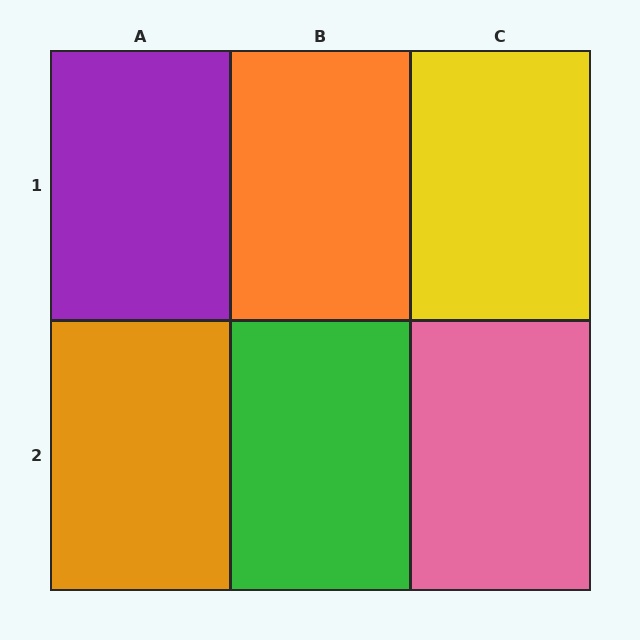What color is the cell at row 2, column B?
Green.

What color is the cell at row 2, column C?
Pink.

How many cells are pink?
1 cell is pink.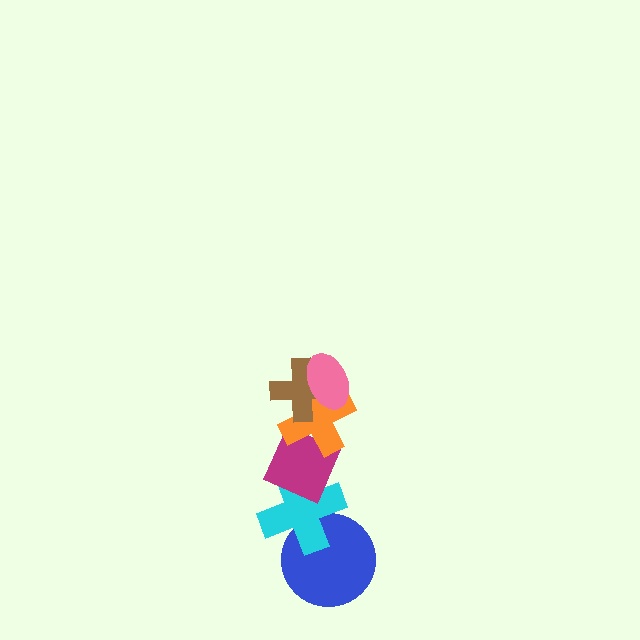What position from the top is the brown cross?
The brown cross is 2nd from the top.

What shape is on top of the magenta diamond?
The orange cross is on top of the magenta diamond.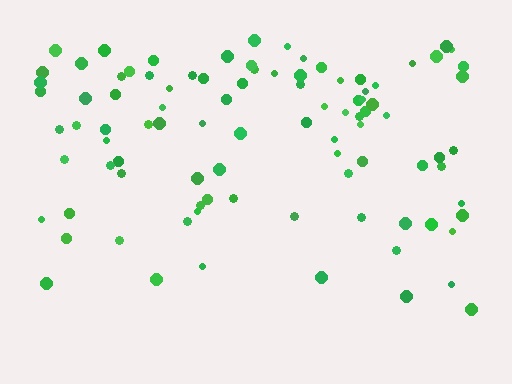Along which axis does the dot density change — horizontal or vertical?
Vertical.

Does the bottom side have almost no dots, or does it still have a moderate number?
Still a moderate number, just noticeably fewer than the top.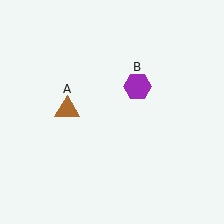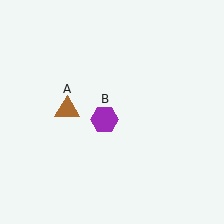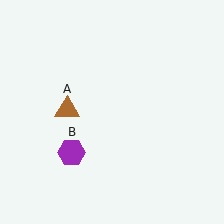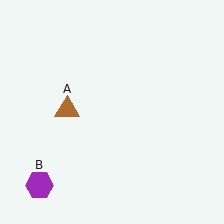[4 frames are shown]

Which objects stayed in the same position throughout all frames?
Brown triangle (object A) remained stationary.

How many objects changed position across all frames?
1 object changed position: purple hexagon (object B).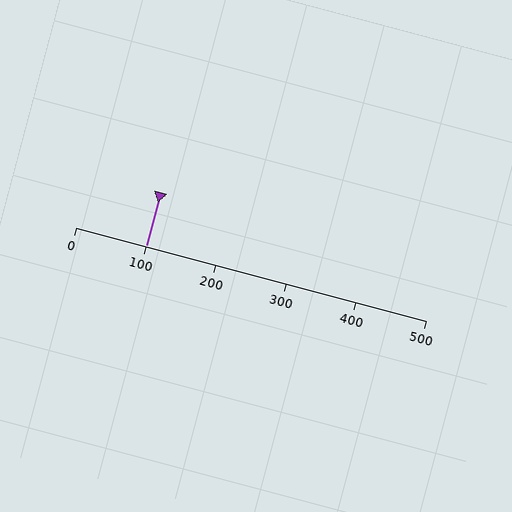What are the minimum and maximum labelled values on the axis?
The axis runs from 0 to 500.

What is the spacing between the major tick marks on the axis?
The major ticks are spaced 100 apart.